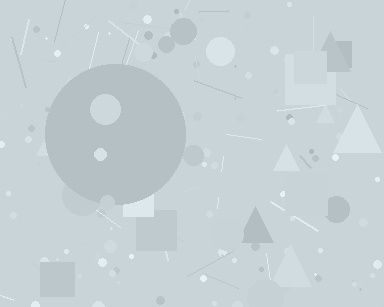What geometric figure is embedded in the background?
A circle is embedded in the background.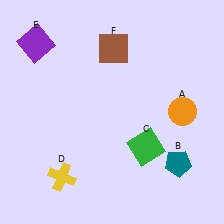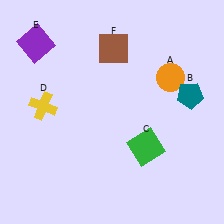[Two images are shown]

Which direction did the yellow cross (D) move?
The yellow cross (D) moved up.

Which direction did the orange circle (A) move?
The orange circle (A) moved up.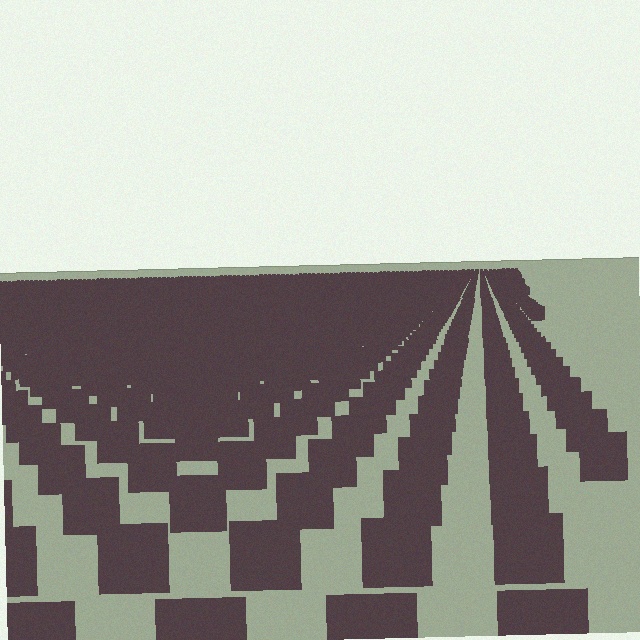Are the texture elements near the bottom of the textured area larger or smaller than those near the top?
Larger. Near the bottom, elements are closer to the viewer and appear at a bigger on-screen size.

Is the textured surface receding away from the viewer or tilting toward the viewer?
The surface is receding away from the viewer. Texture elements get smaller and denser toward the top.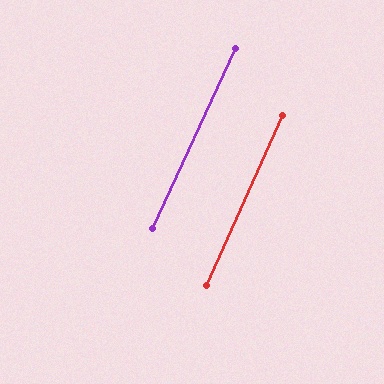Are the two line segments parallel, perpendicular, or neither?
Parallel — their directions differ by only 0.9°.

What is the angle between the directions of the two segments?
Approximately 1 degree.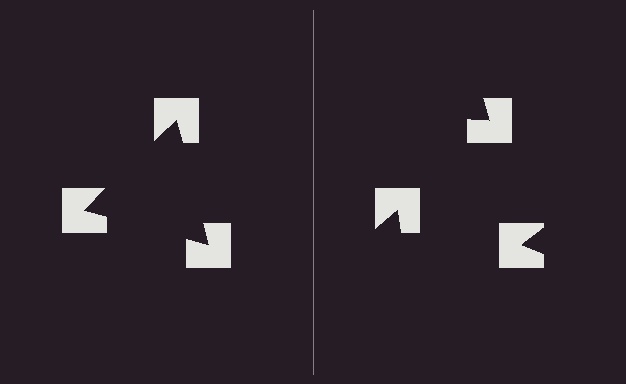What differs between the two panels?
The notched squares are positioned identically on both sides; only the wedge orientations differ. On the left they align to a triangle; on the right they are misaligned.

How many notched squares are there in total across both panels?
6 — 3 on each side.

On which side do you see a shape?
An illusory triangle appears on the left side. On the right side the wedge cuts are rotated, so no coherent shape forms.